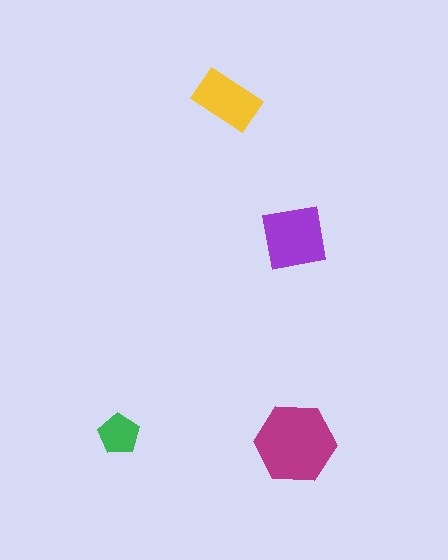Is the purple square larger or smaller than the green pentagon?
Larger.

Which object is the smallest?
The green pentagon.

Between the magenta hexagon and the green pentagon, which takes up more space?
The magenta hexagon.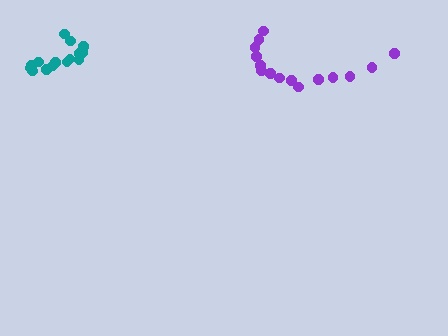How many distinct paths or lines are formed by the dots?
There are 2 distinct paths.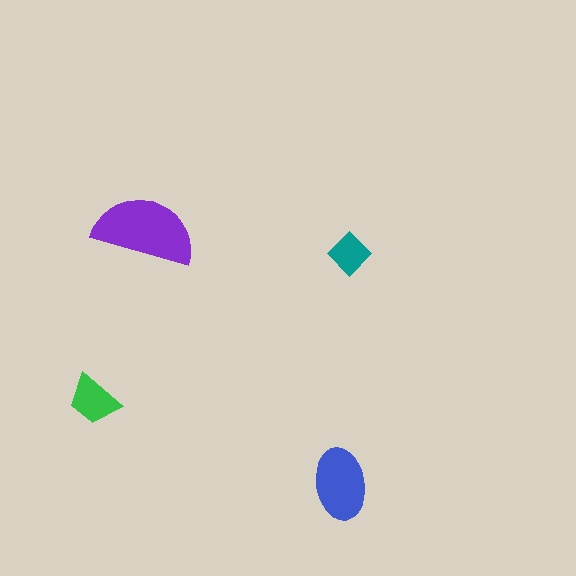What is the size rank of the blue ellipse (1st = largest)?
2nd.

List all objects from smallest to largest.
The teal diamond, the green trapezoid, the blue ellipse, the purple semicircle.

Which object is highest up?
The purple semicircle is topmost.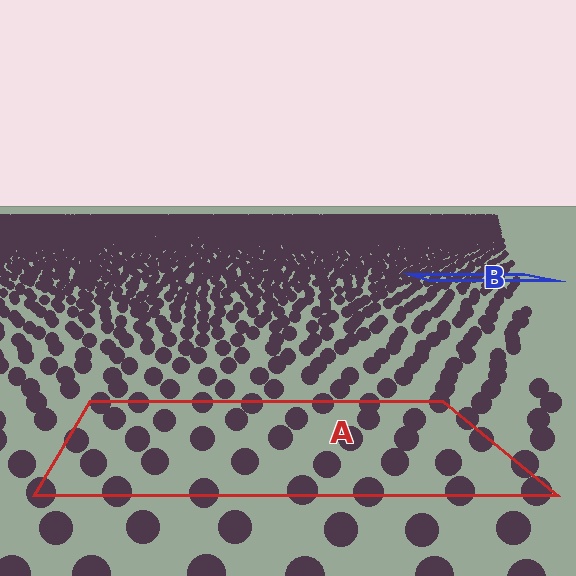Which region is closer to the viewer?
Region A is closer. The texture elements there are larger and more spread out.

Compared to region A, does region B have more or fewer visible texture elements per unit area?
Region B has more texture elements per unit area — they are packed more densely because it is farther away.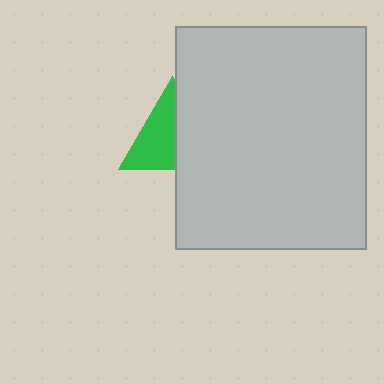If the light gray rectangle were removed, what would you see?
You would see the complete green triangle.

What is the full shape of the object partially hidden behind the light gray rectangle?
The partially hidden object is a green triangle.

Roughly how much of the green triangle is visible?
About half of it is visible (roughly 55%).